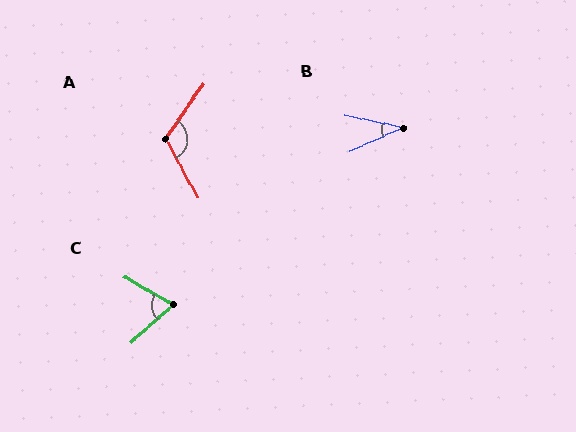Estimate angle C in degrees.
Approximately 71 degrees.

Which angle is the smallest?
B, at approximately 35 degrees.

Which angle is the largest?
A, at approximately 117 degrees.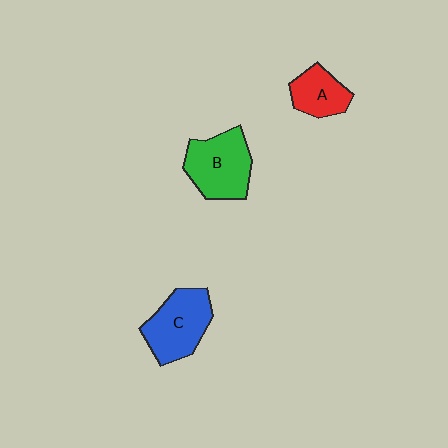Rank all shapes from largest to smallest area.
From largest to smallest: B (green), C (blue), A (red).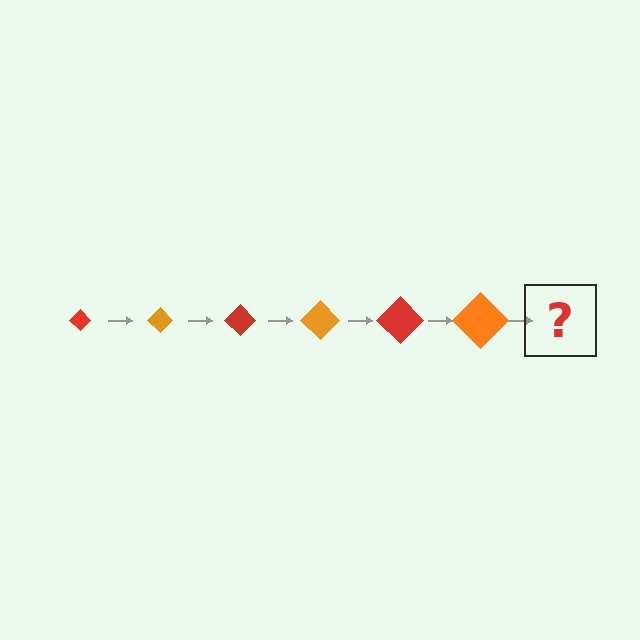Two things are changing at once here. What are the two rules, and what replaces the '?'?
The two rules are that the diamond grows larger each step and the color cycles through red and orange. The '?' should be a red diamond, larger than the previous one.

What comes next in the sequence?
The next element should be a red diamond, larger than the previous one.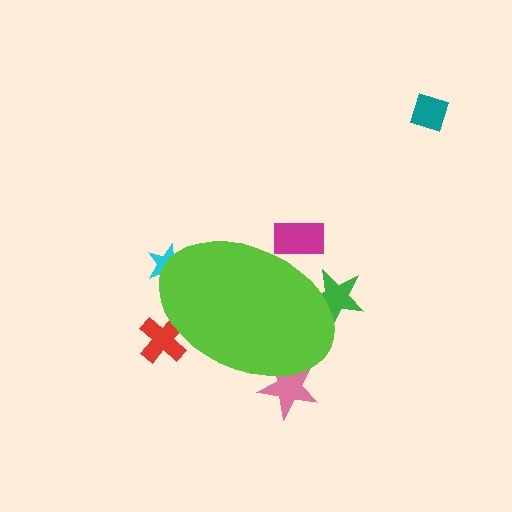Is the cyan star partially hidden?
Yes, the cyan star is partially hidden behind the lime ellipse.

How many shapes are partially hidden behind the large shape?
5 shapes are partially hidden.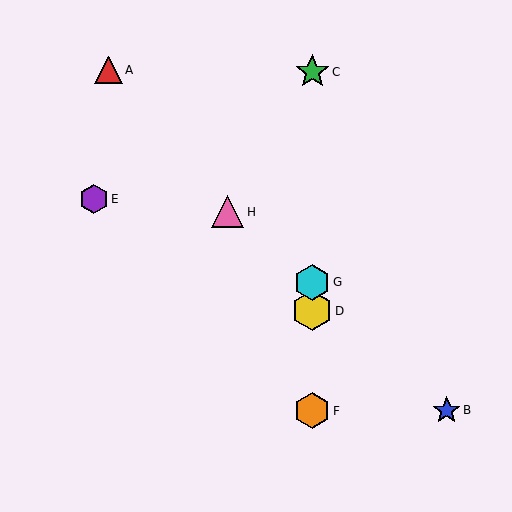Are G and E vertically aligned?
No, G is at x≈312 and E is at x≈94.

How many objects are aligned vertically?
4 objects (C, D, F, G) are aligned vertically.